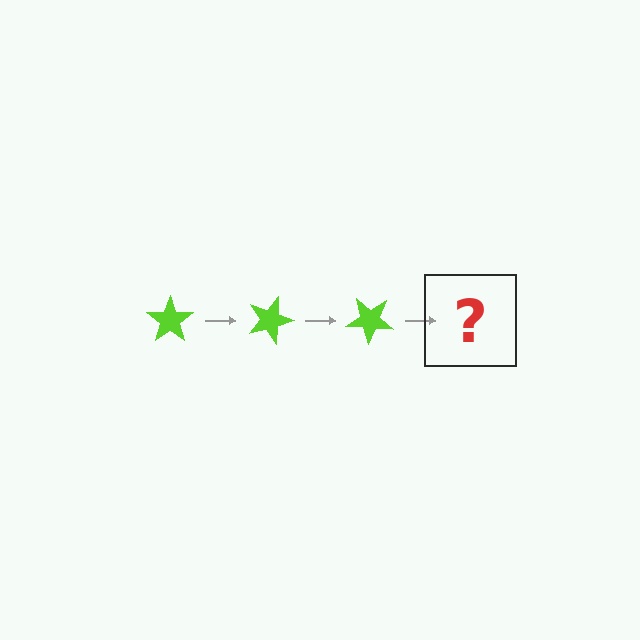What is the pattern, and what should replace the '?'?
The pattern is that the star rotates 20 degrees each step. The '?' should be a lime star rotated 60 degrees.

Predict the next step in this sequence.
The next step is a lime star rotated 60 degrees.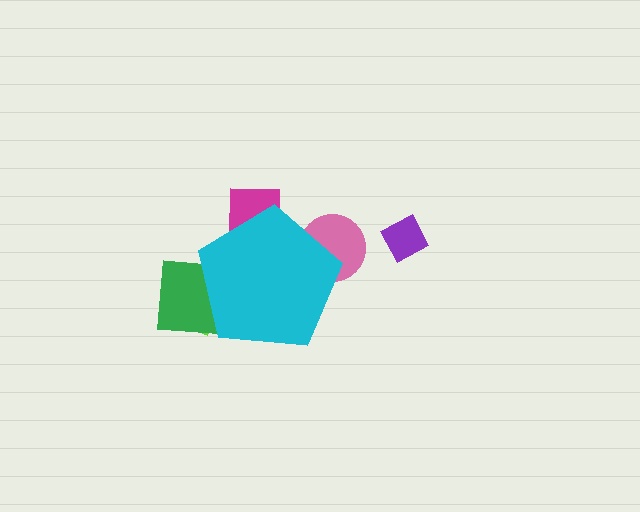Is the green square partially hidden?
Yes, the green square is partially hidden behind the cyan pentagon.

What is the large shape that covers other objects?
A cyan pentagon.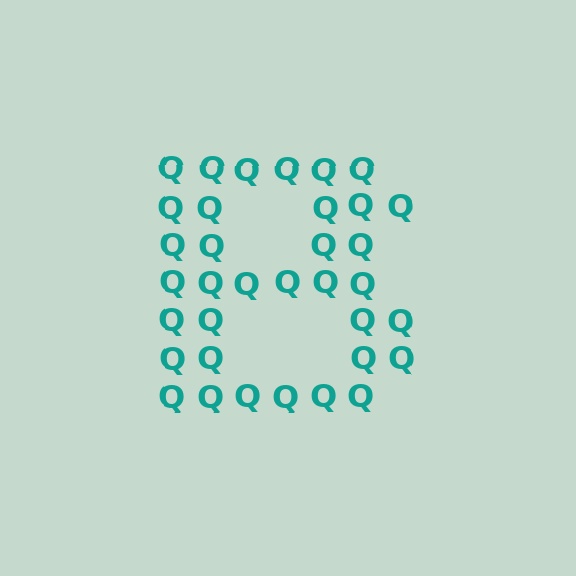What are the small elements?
The small elements are letter Q's.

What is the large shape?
The large shape is the letter B.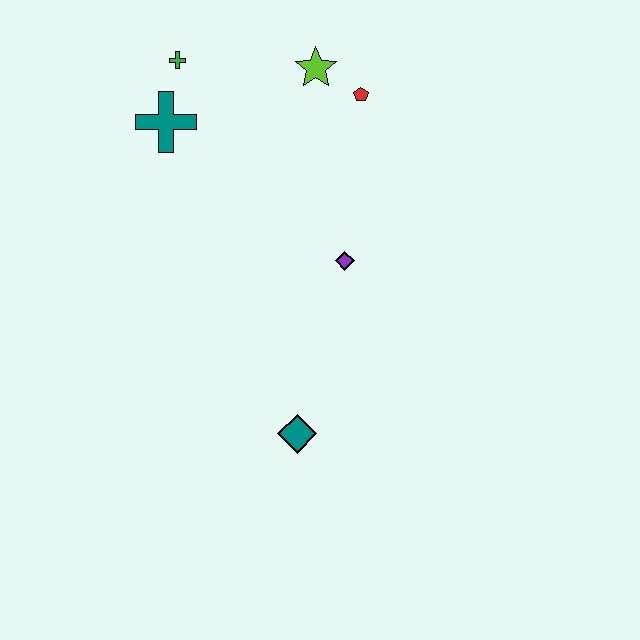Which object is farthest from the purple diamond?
The green cross is farthest from the purple diamond.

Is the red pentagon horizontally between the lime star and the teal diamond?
No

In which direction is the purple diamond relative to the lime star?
The purple diamond is below the lime star.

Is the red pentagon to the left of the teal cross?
No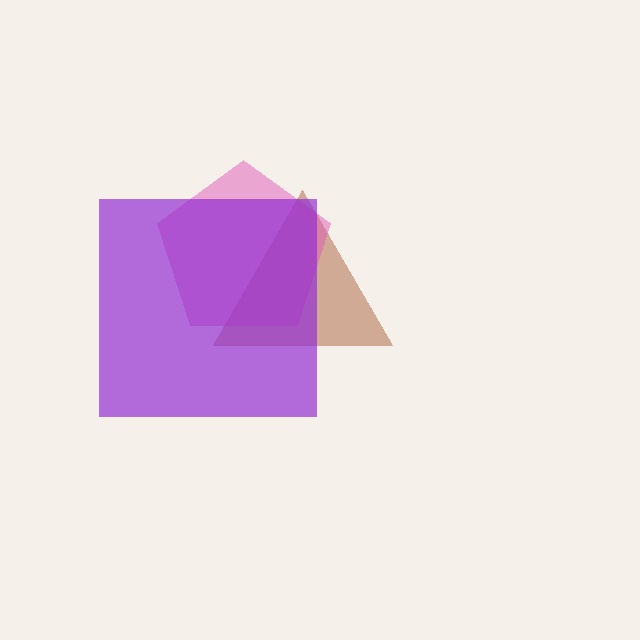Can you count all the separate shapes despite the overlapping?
Yes, there are 3 separate shapes.